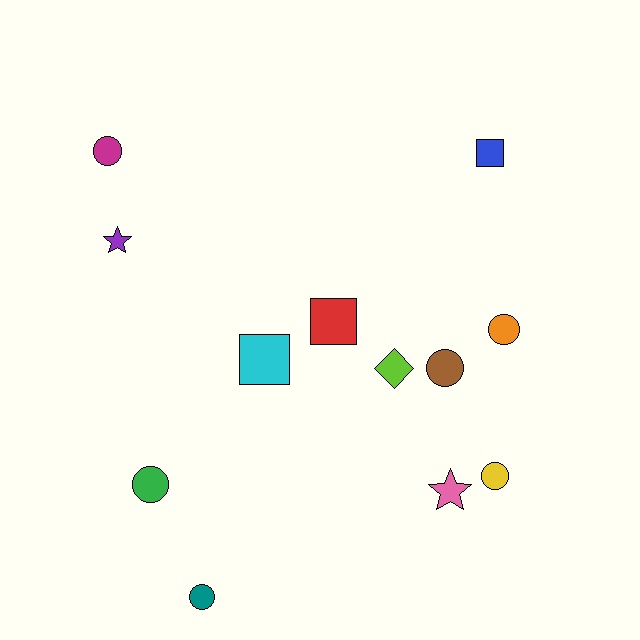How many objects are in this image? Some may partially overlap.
There are 12 objects.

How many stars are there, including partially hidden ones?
There are 2 stars.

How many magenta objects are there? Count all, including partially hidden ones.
There is 1 magenta object.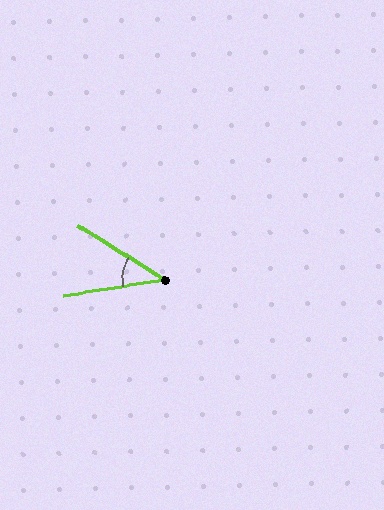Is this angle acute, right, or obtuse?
It is acute.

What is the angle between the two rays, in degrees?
Approximately 41 degrees.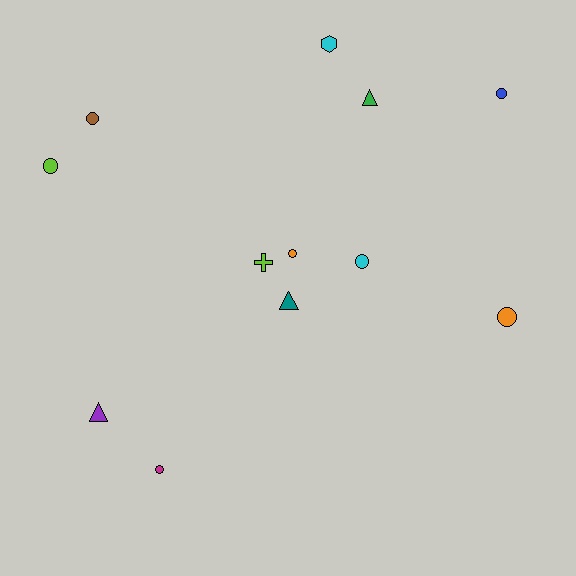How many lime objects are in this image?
There are 2 lime objects.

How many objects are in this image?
There are 12 objects.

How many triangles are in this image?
There are 3 triangles.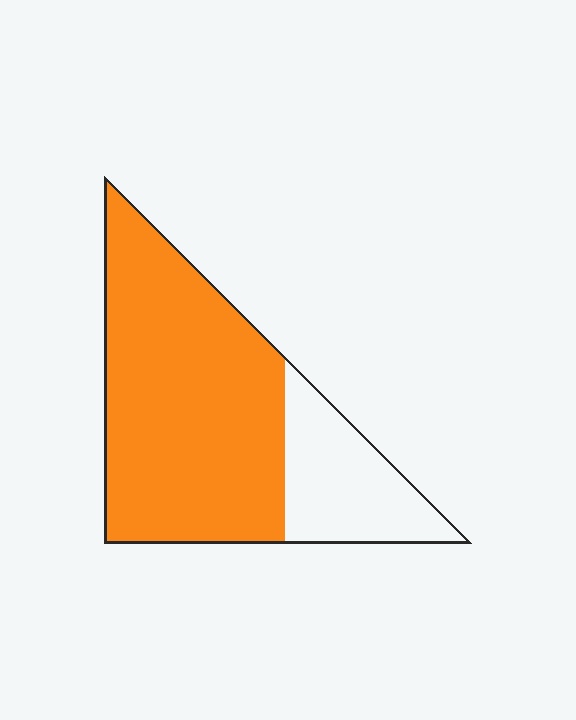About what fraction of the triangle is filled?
About three quarters (3/4).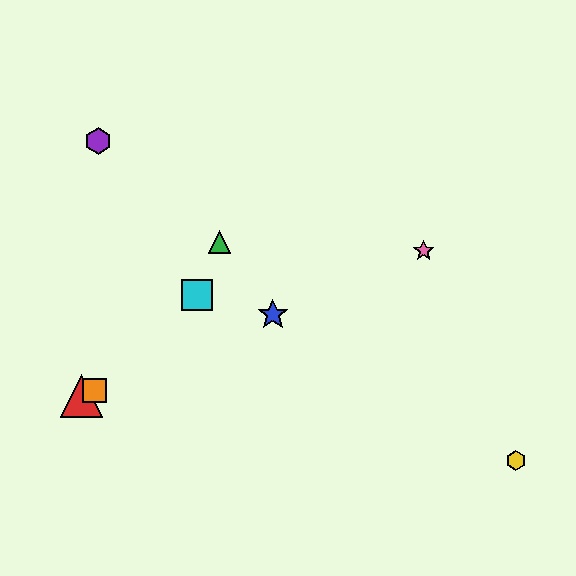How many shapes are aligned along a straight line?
4 shapes (the red triangle, the blue star, the orange square, the pink star) are aligned along a straight line.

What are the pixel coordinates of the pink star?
The pink star is at (424, 251).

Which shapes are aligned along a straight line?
The red triangle, the blue star, the orange square, the pink star are aligned along a straight line.